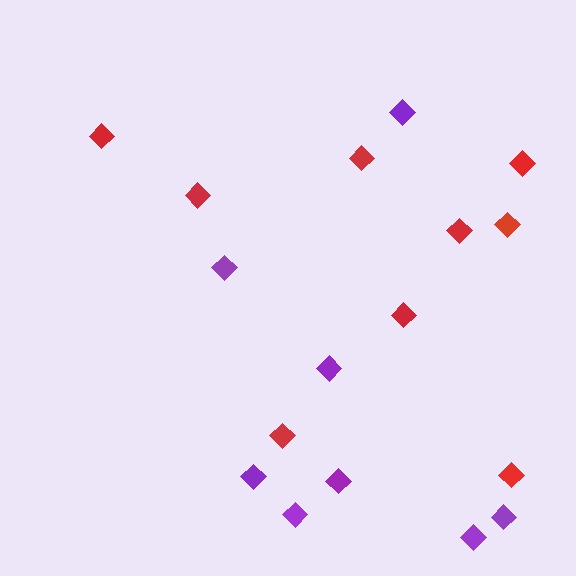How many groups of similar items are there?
There are 2 groups: one group of red diamonds (9) and one group of purple diamonds (8).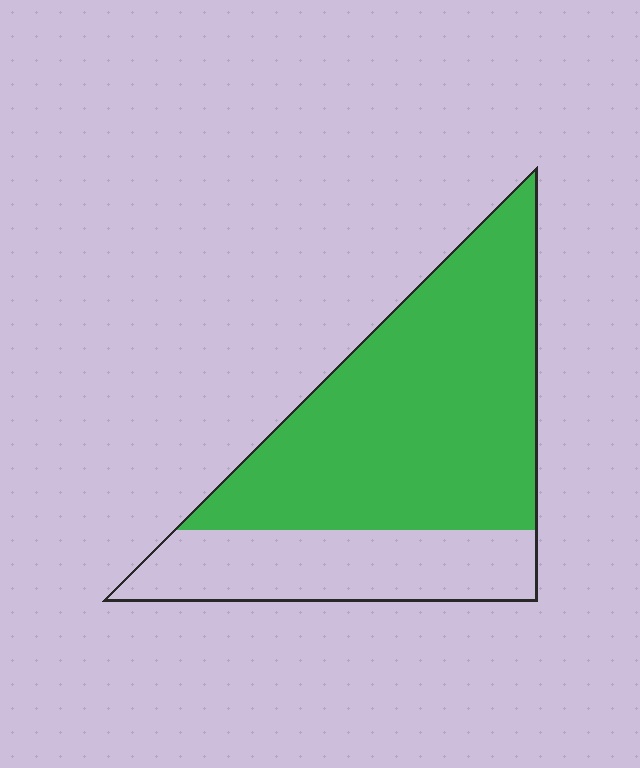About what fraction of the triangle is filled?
About two thirds (2/3).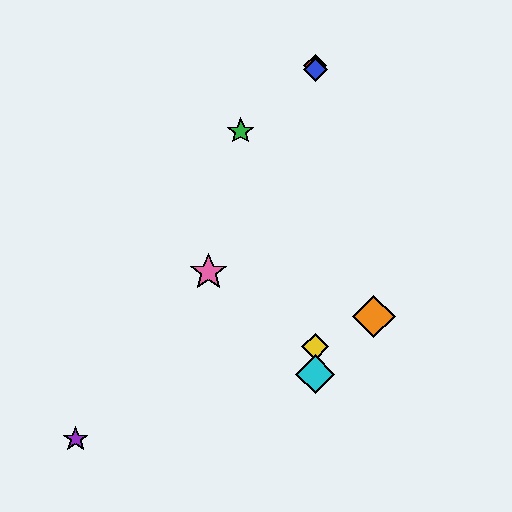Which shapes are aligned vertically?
The red diamond, the blue diamond, the yellow diamond, the cyan diamond are aligned vertically.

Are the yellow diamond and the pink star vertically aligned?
No, the yellow diamond is at x≈315 and the pink star is at x≈209.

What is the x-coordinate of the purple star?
The purple star is at x≈76.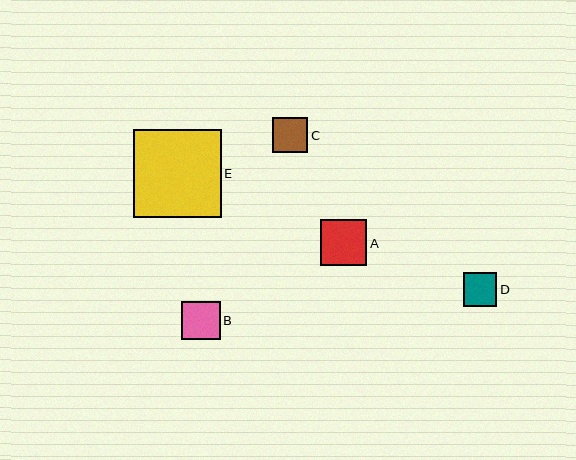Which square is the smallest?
Square D is the smallest with a size of approximately 34 pixels.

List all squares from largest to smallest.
From largest to smallest: E, A, B, C, D.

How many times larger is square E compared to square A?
Square E is approximately 1.9 times the size of square A.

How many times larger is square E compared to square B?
Square E is approximately 2.3 times the size of square B.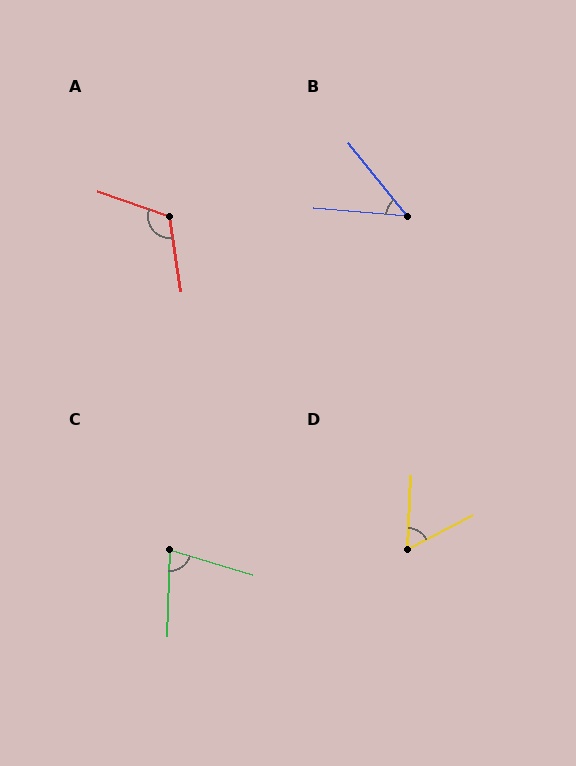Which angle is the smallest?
B, at approximately 46 degrees.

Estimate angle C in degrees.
Approximately 75 degrees.